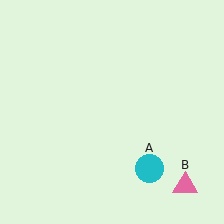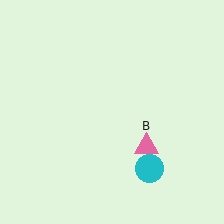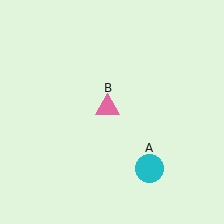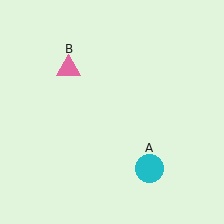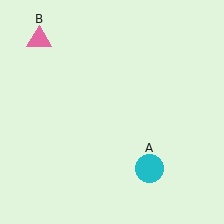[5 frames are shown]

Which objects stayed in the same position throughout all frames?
Cyan circle (object A) remained stationary.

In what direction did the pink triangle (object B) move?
The pink triangle (object B) moved up and to the left.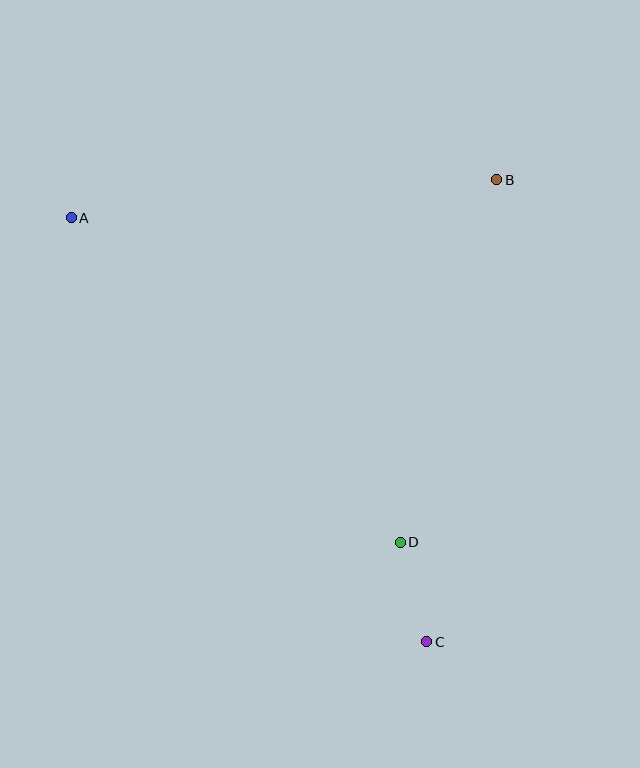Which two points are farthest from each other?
Points A and C are farthest from each other.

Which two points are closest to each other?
Points C and D are closest to each other.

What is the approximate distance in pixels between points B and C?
The distance between B and C is approximately 467 pixels.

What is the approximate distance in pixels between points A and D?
The distance between A and D is approximately 462 pixels.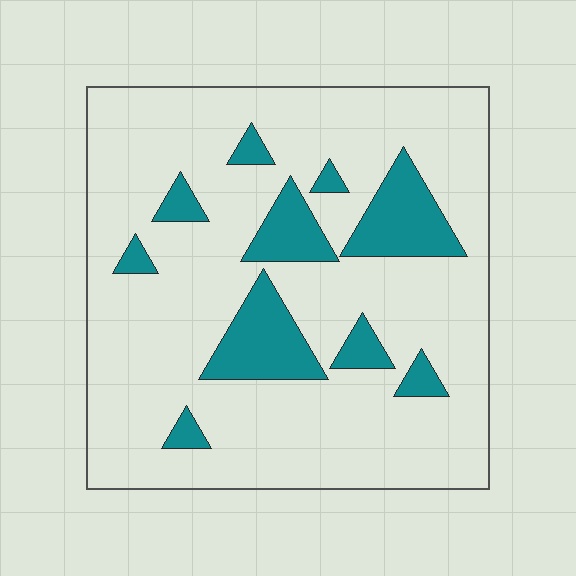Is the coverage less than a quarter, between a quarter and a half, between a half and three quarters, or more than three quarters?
Less than a quarter.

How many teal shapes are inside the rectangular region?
10.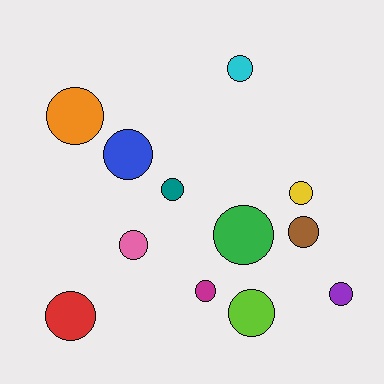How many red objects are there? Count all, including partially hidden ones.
There is 1 red object.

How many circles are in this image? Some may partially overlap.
There are 12 circles.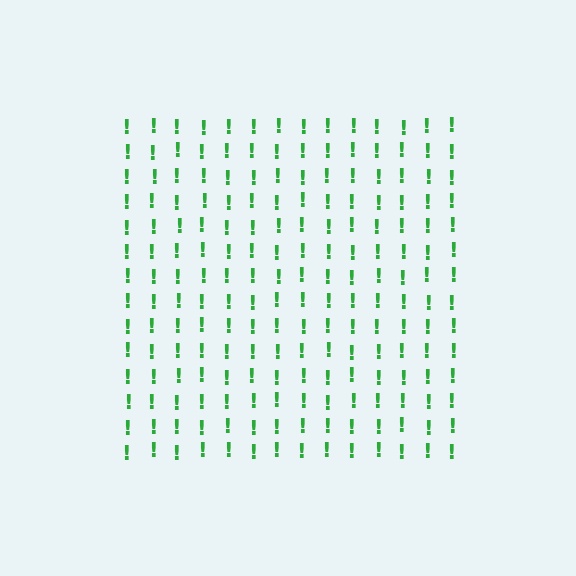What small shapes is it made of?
It is made of small exclamation marks.